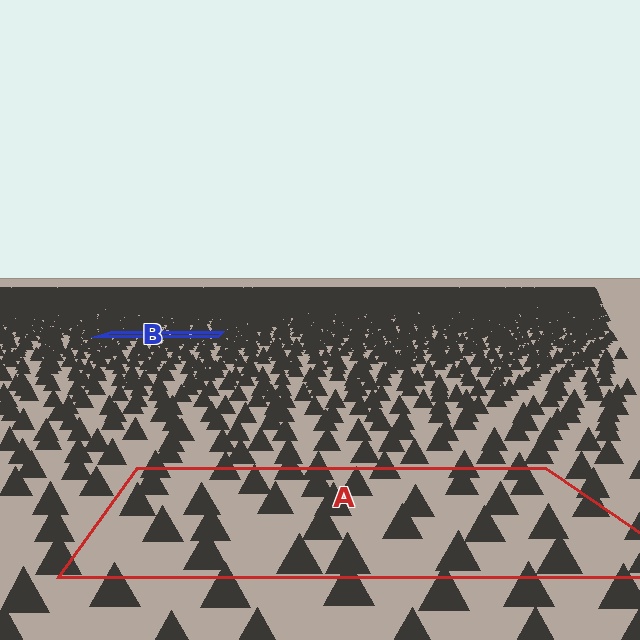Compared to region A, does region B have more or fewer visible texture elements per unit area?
Region B has more texture elements per unit area — they are packed more densely because it is farther away.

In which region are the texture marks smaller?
The texture marks are smaller in region B, because it is farther away.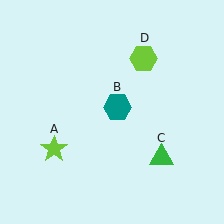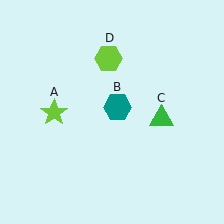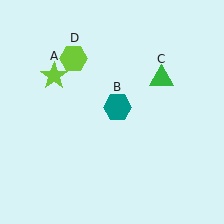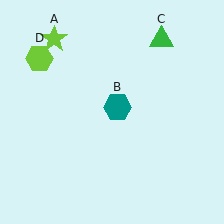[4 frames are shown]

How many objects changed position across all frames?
3 objects changed position: lime star (object A), green triangle (object C), lime hexagon (object D).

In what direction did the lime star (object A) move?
The lime star (object A) moved up.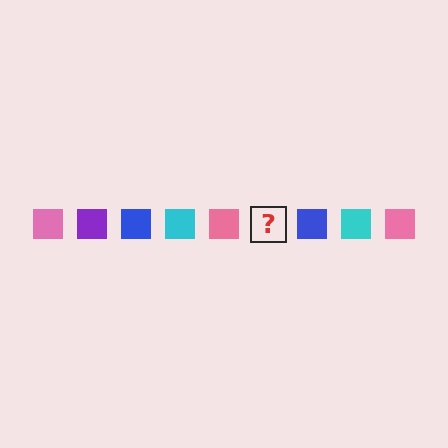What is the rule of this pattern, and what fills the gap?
The rule is that the pattern cycles through pink, purple, blue, cyan squares. The gap should be filled with a purple square.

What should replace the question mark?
The question mark should be replaced with a purple square.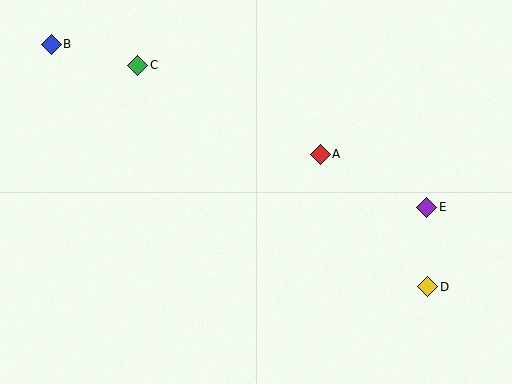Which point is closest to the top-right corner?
Point E is closest to the top-right corner.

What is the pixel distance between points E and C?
The distance between E and C is 322 pixels.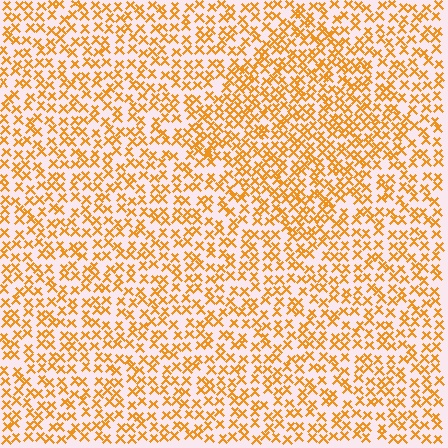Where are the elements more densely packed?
The elements are more densely packed inside the diamond boundary.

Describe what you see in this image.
The image contains small orange elements arranged at two different densities. A diamond-shaped region is visible where the elements are more densely packed than the surrounding area.